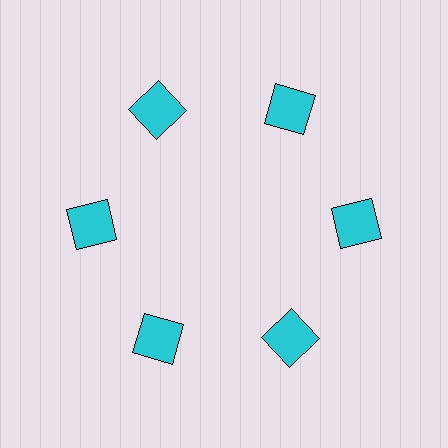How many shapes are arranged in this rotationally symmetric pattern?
There are 6 shapes, arranged in 6 groups of 1.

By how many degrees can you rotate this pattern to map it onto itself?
The pattern maps onto itself every 60 degrees of rotation.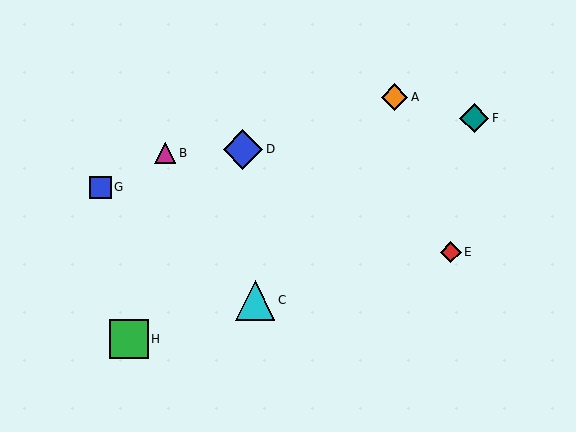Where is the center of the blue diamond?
The center of the blue diamond is at (243, 149).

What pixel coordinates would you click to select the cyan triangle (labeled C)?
Click at (255, 300) to select the cyan triangle C.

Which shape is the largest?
The blue diamond (labeled D) is the largest.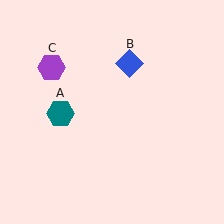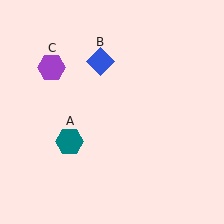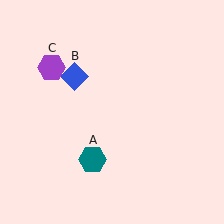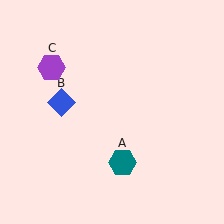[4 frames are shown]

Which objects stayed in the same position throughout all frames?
Purple hexagon (object C) remained stationary.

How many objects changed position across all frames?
2 objects changed position: teal hexagon (object A), blue diamond (object B).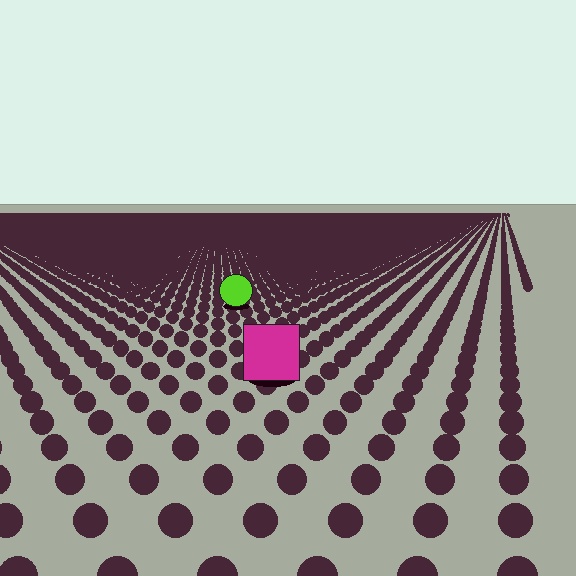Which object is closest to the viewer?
The magenta square is closest. The texture marks near it are larger and more spread out.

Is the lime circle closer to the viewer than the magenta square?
No. The magenta square is closer — you can tell from the texture gradient: the ground texture is coarser near it.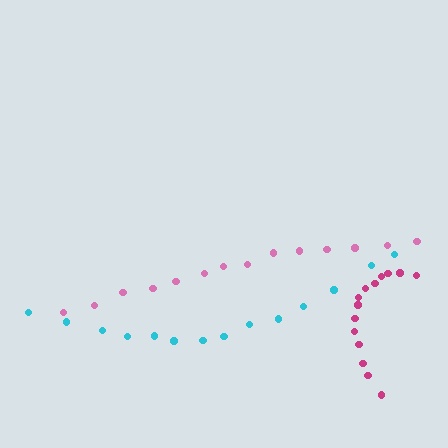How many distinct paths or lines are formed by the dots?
There are 3 distinct paths.